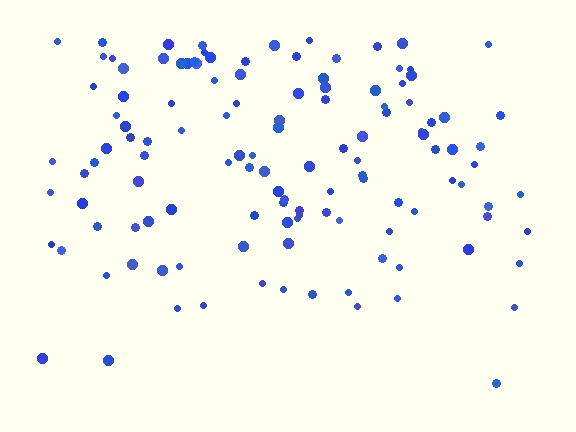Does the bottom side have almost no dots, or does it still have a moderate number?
Still a moderate number, just noticeably fewer than the top.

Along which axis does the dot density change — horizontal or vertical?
Vertical.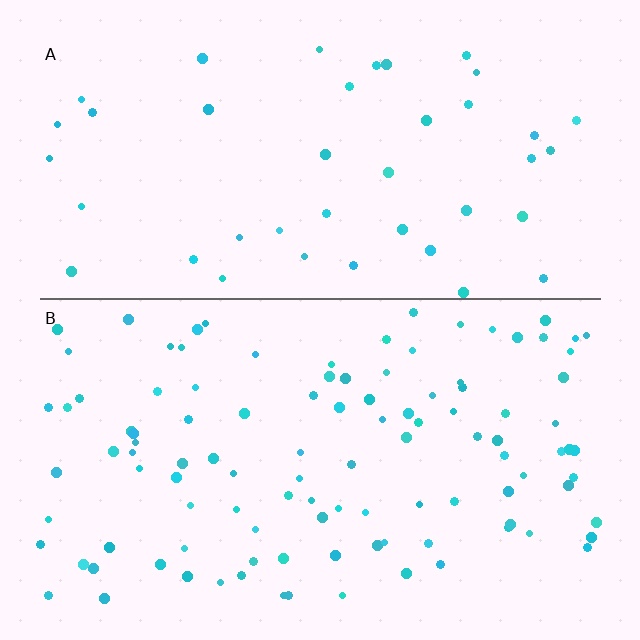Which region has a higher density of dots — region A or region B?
B (the bottom).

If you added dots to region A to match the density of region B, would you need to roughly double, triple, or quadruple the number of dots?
Approximately triple.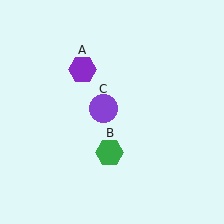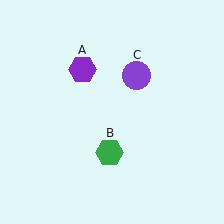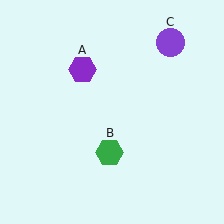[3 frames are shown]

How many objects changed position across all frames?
1 object changed position: purple circle (object C).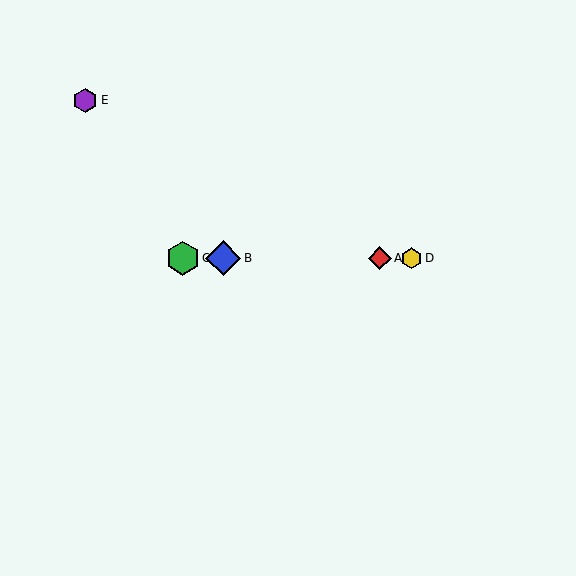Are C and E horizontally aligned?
No, C is at y≈258 and E is at y≈100.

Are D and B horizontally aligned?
Yes, both are at y≈258.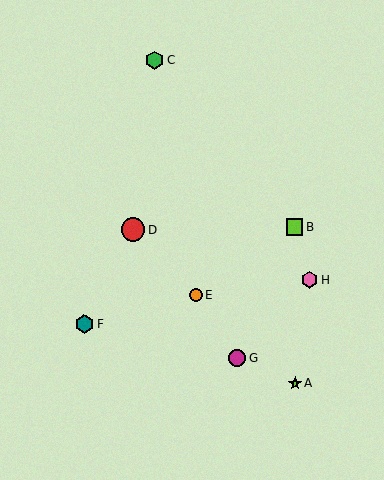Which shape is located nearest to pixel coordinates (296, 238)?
The lime square (labeled B) at (295, 227) is nearest to that location.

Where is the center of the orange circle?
The center of the orange circle is at (196, 295).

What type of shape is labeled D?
Shape D is a red circle.